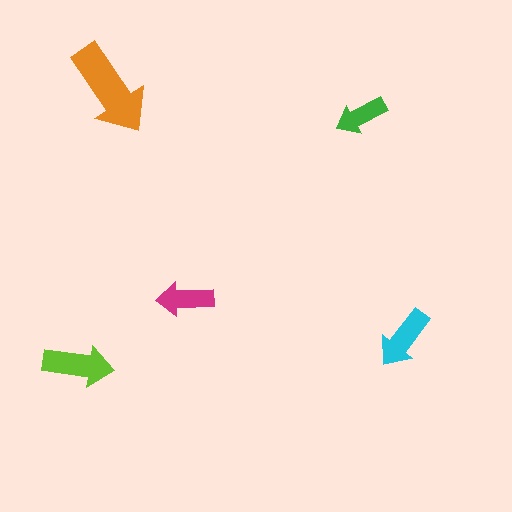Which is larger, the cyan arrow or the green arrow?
The cyan one.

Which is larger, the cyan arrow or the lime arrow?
The lime one.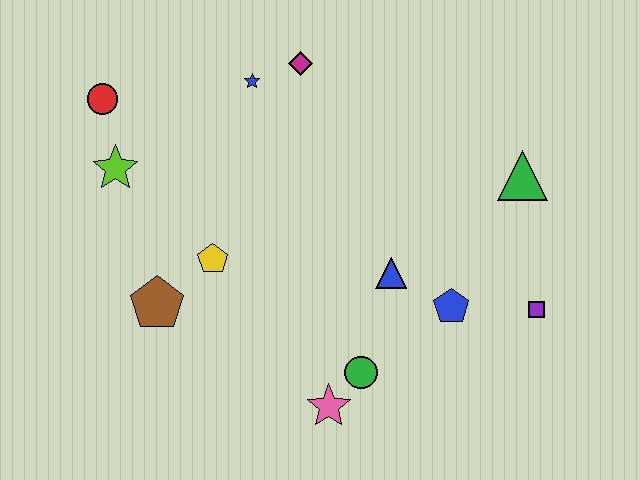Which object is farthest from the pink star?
The red circle is farthest from the pink star.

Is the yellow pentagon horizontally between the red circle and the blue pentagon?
Yes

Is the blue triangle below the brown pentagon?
No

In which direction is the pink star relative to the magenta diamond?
The pink star is below the magenta diamond.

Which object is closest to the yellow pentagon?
The brown pentagon is closest to the yellow pentagon.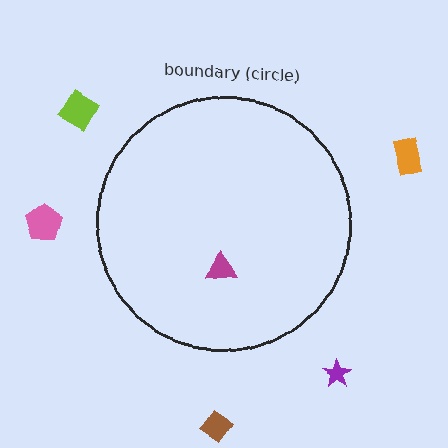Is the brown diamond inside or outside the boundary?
Outside.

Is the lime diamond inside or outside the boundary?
Outside.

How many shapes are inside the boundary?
1 inside, 5 outside.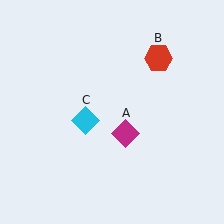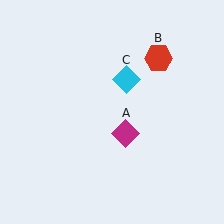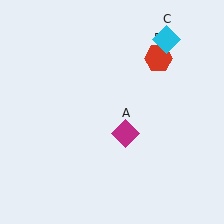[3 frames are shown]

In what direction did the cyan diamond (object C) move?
The cyan diamond (object C) moved up and to the right.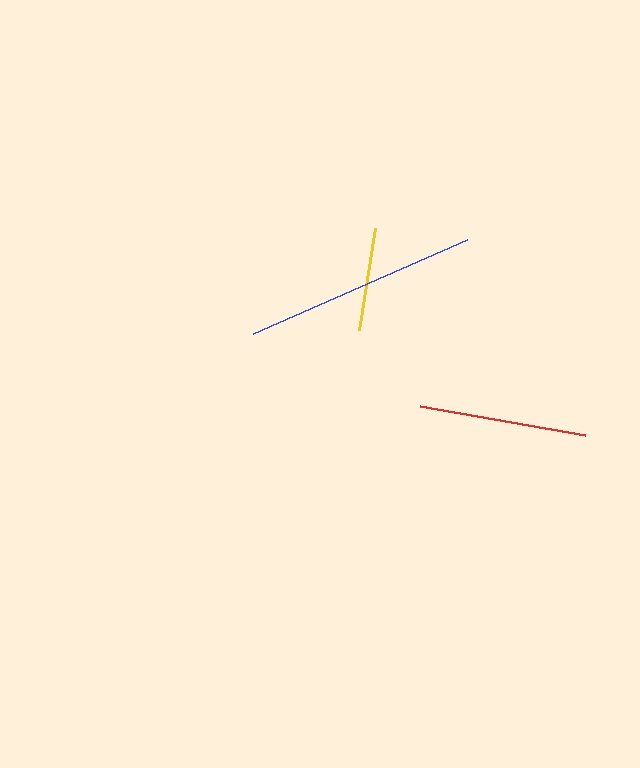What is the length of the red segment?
The red segment is approximately 167 pixels long.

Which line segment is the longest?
The blue line is the longest at approximately 233 pixels.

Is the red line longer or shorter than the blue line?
The blue line is longer than the red line.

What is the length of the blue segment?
The blue segment is approximately 233 pixels long.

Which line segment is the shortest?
The yellow line is the shortest at approximately 103 pixels.